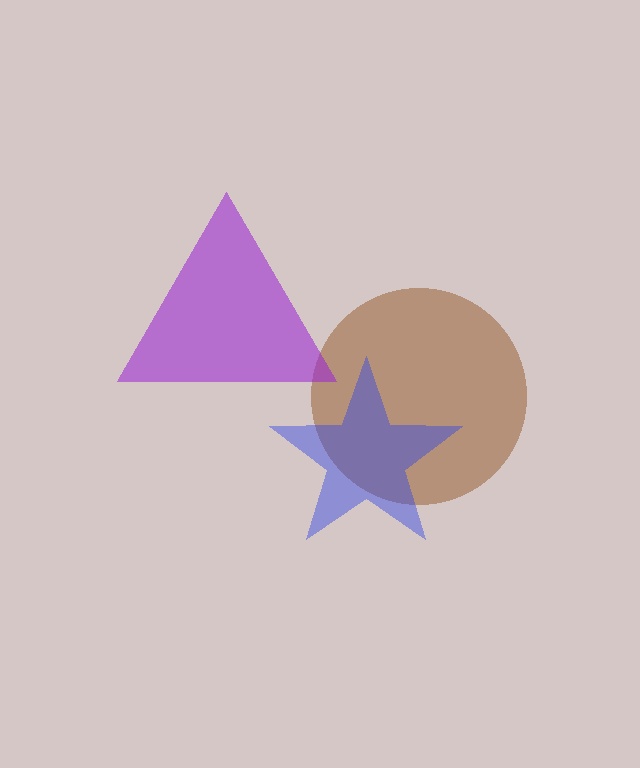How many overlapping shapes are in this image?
There are 3 overlapping shapes in the image.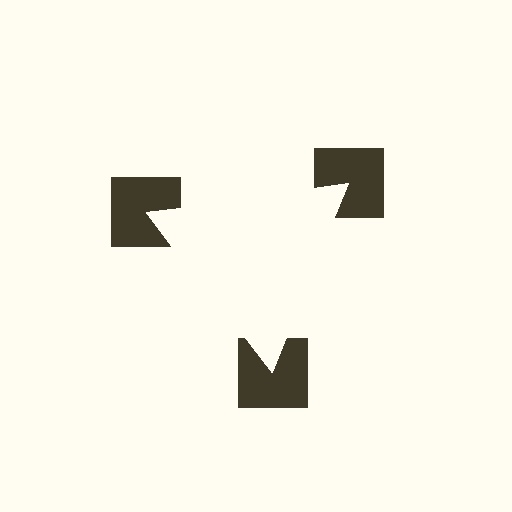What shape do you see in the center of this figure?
An illusory triangle — its edges are inferred from the aligned wedge cuts in the notched squares, not physically drawn.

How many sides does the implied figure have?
3 sides.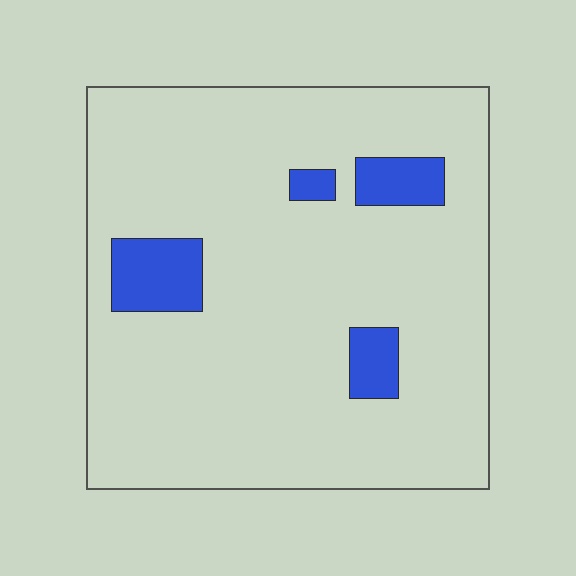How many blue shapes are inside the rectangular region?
4.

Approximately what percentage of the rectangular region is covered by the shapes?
Approximately 10%.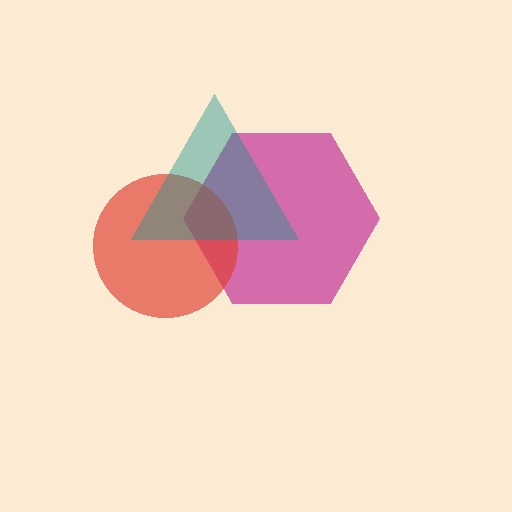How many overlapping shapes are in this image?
There are 3 overlapping shapes in the image.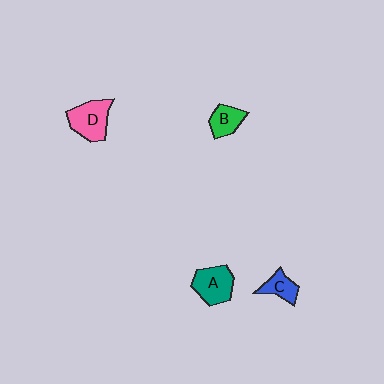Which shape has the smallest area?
Shape C (blue).